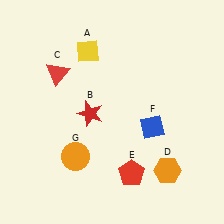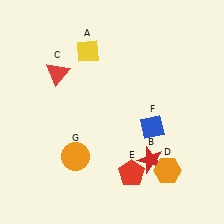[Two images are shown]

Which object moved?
The red star (B) moved right.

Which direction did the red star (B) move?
The red star (B) moved right.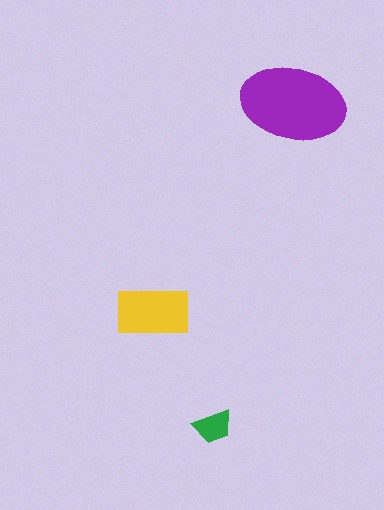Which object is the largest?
The purple ellipse.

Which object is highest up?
The purple ellipse is topmost.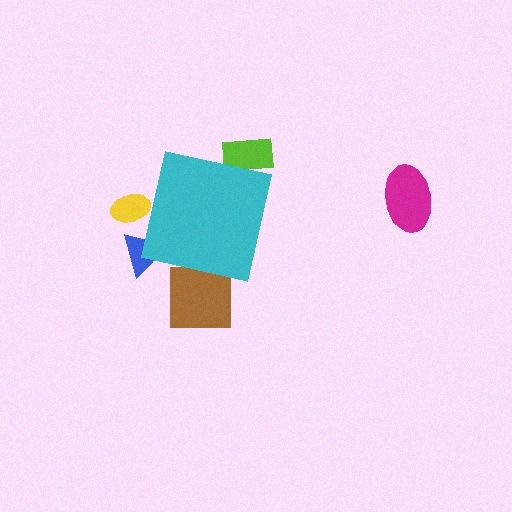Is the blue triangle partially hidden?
Yes, the blue triangle is partially hidden behind the cyan square.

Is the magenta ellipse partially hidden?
No, the magenta ellipse is fully visible.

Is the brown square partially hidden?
Yes, the brown square is partially hidden behind the cyan square.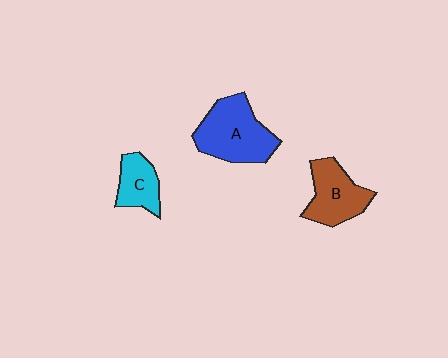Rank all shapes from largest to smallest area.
From largest to smallest: A (blue), B (brown), C (cyan).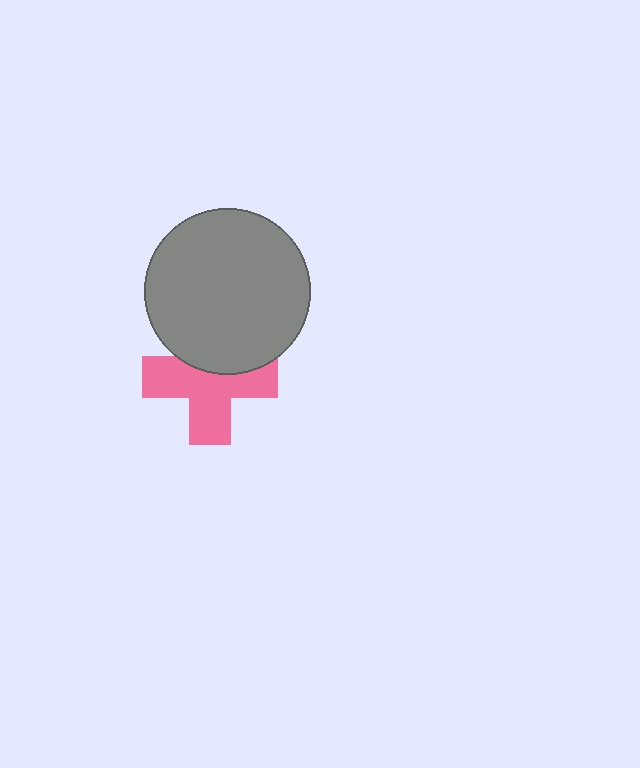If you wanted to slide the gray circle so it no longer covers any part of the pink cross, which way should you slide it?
Slide it up — that is the most direct way to separate the two shapes.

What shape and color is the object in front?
The object in front is a gray circle.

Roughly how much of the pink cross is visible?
Most of it is visible (roughly 65%).